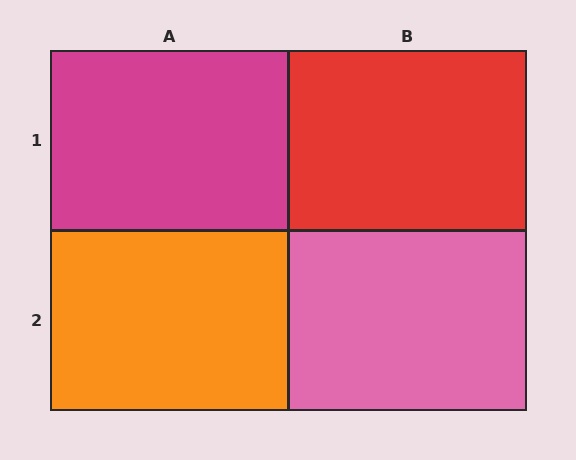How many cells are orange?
1 cell is orange.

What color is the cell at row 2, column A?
Orange.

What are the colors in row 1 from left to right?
Magenta, red.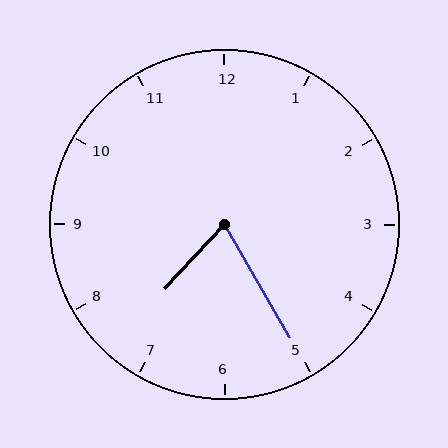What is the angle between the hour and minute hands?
Approximately 72 degrees.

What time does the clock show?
7:25.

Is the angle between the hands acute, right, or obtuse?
It is acute.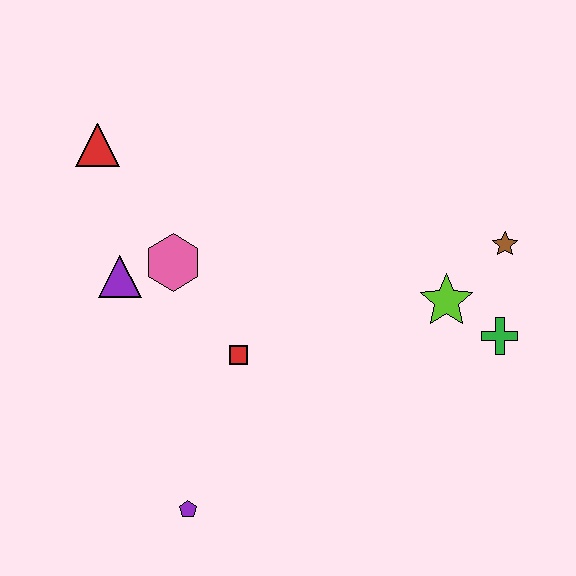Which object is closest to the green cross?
The lime star is closest to the green cross.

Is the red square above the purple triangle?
No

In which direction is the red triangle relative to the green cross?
The red triangle is to the left of the green cross.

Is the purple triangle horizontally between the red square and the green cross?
No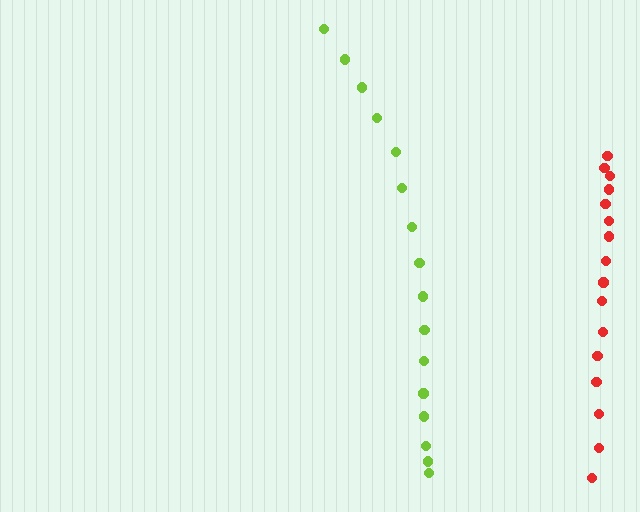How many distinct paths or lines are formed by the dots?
There are 2 distinct paths.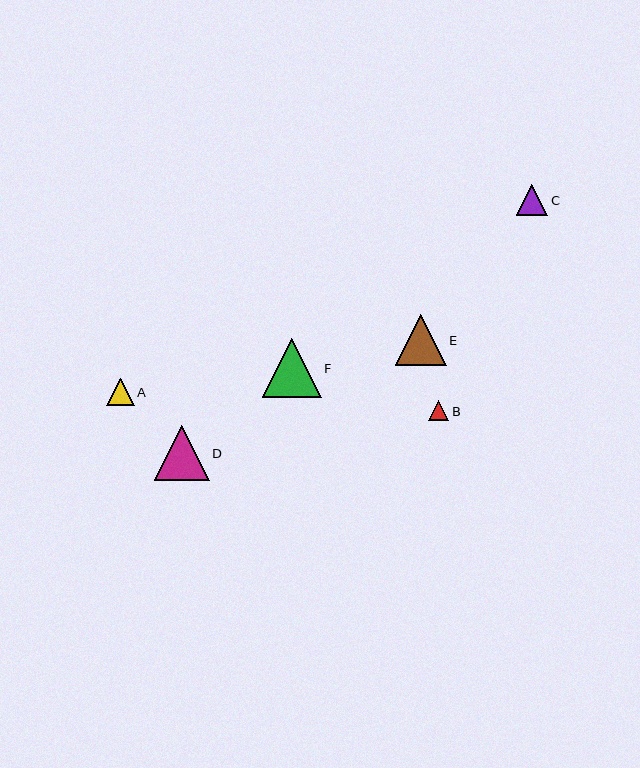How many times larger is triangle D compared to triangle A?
Triangle D is approximately 2.0 times the size of triangle A.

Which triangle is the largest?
Triangle F is the largest with a size of approximately 59 pixels.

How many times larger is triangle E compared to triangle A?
Triangle E is approximately 1.9 times the size of triangle A.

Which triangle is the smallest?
Triangle B is the smallest with a size of approximately 20 pixels.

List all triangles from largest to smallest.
From largest to smallest: F, D, E, C, A, B.